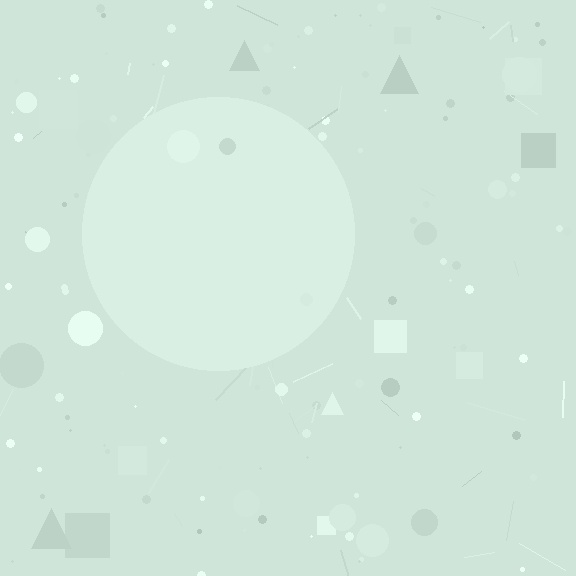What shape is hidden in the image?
A circle is hidden in the image.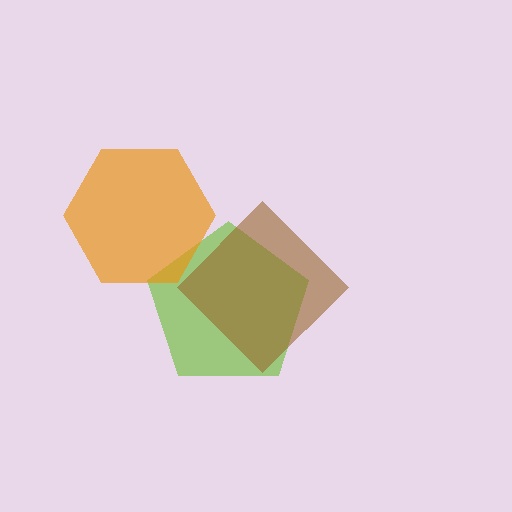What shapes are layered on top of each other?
The layered shapes are: a lime pentagon, a brown diamond, an orange hexagon.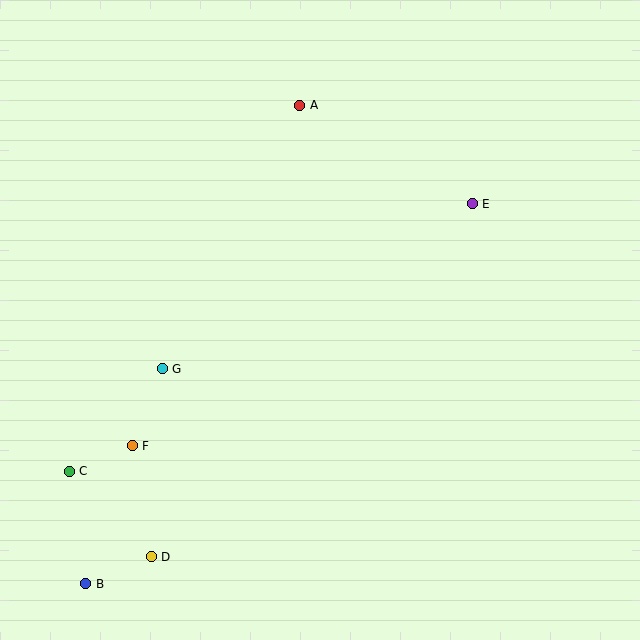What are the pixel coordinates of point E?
Point E is at (472, 204).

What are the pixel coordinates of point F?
Point F is at (132, 446).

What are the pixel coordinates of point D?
Point D is at (151, 557).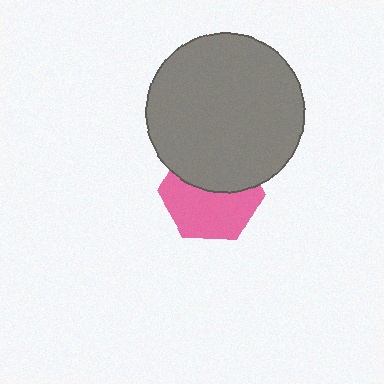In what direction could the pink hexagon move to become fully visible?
The pink hexagon could move down. That would shift it out from behind the gray circle entirely.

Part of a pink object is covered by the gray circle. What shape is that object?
It is a hexagon.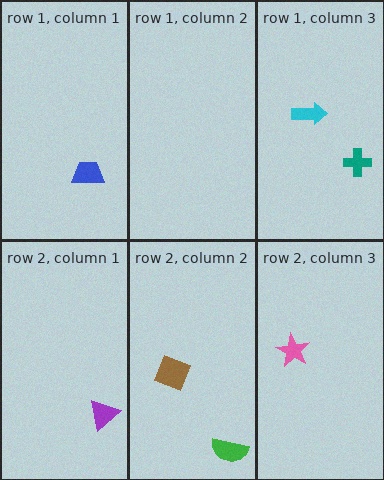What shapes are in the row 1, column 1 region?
The blue trapezoid.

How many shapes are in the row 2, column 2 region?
2.